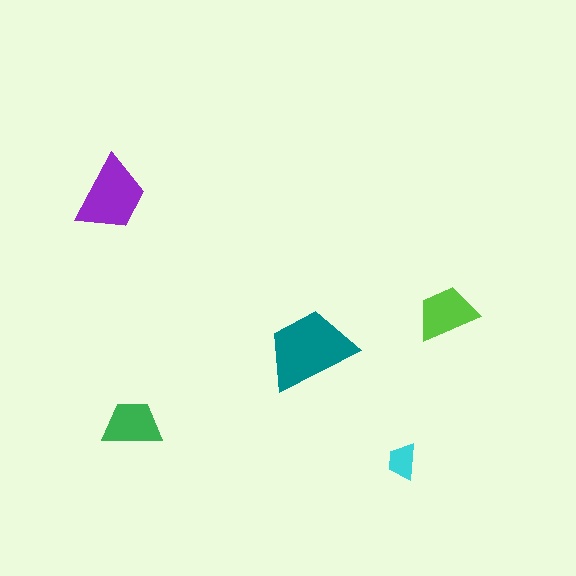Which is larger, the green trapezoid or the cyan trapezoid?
The green one.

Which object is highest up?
The purple trapezoid is topmost.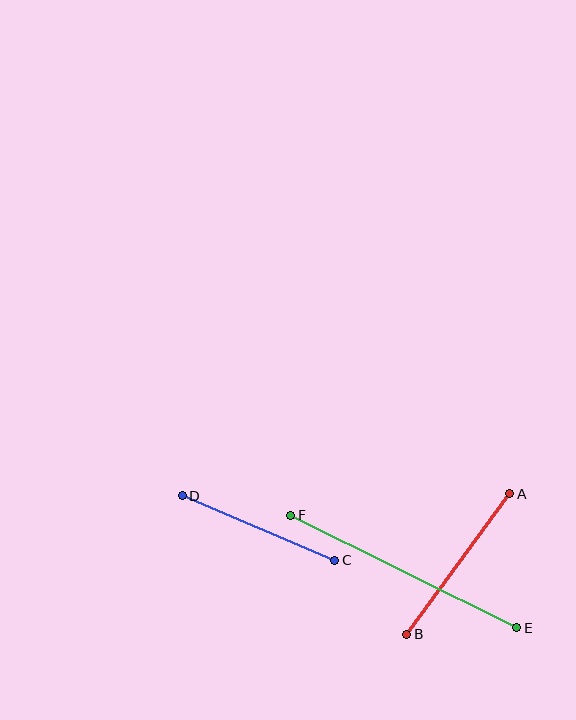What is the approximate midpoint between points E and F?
The midpoint is at approximately (404, 571) pixels.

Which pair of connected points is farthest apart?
Points E and F are farthest apart.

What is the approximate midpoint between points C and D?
The midpoint is at approximately (259, 528) pixels.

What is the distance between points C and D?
The distance is approximately 166 pixels.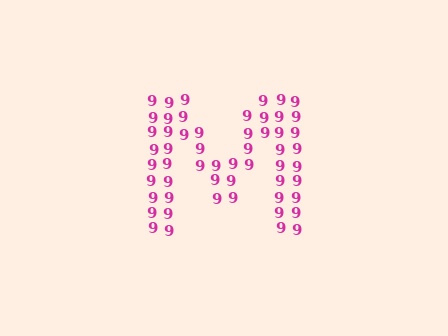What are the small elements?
The small elements are digit 9's.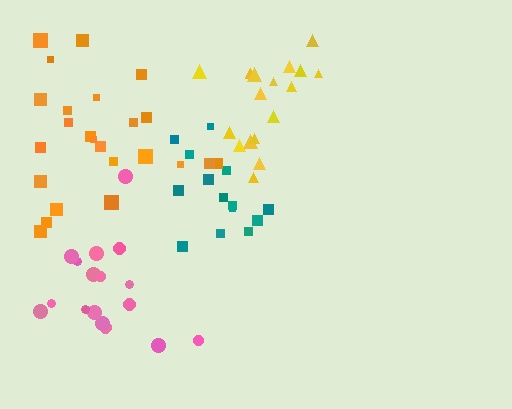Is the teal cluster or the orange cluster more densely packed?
Teal.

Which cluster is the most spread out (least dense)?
Orange.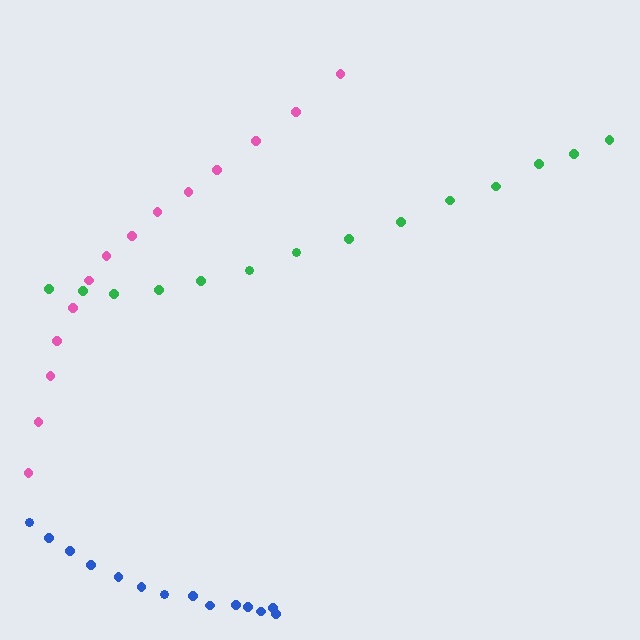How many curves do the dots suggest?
There are 3 distinct paths.